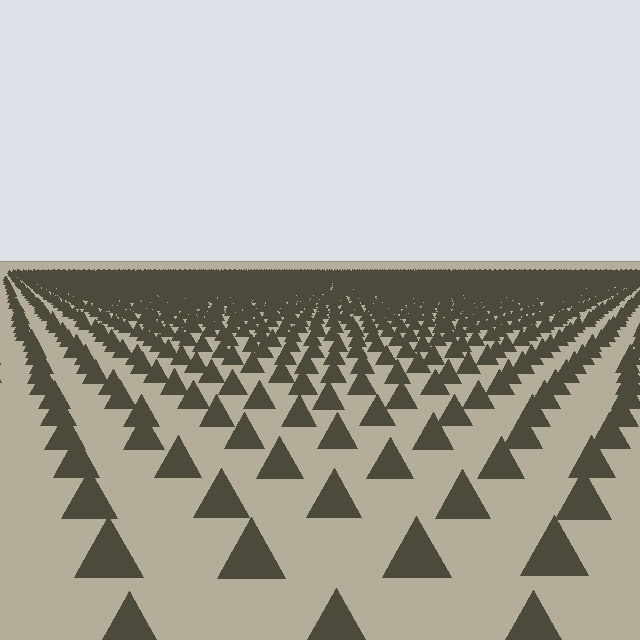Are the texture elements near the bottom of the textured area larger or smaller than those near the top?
Larger. Near the bottom, elements are closer to the viewer and appear at a bigger on-screen size.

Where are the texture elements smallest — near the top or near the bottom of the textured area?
Near the top.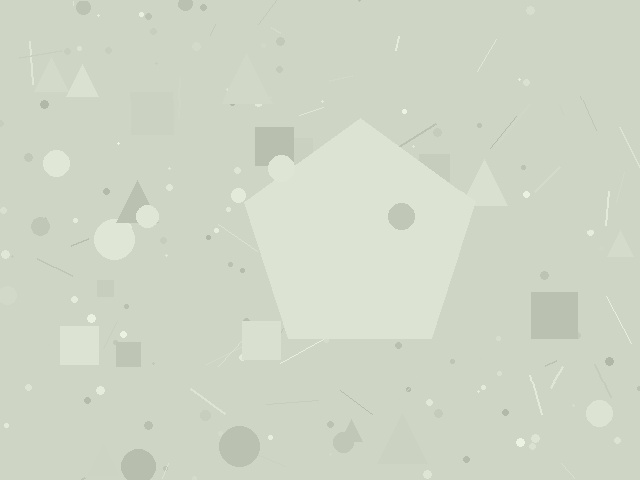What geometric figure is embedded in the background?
A pentagon is embedded in the background.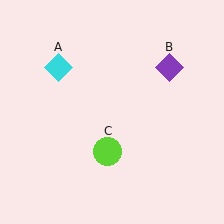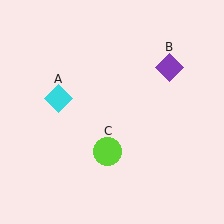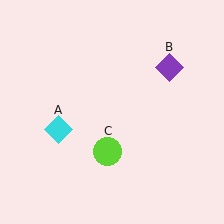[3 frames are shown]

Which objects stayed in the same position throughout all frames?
Purple diamond (object B) and lime circle (object C) remained stationary.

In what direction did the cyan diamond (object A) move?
The cyan diamond (object A) moved down.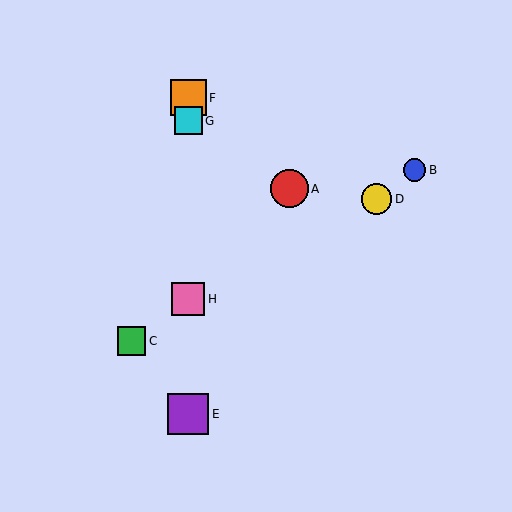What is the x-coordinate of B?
Object B is at x≈414.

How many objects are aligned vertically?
4 objects (E, F, G, H) are aligned vertically.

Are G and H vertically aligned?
Yes, both are at x≈188.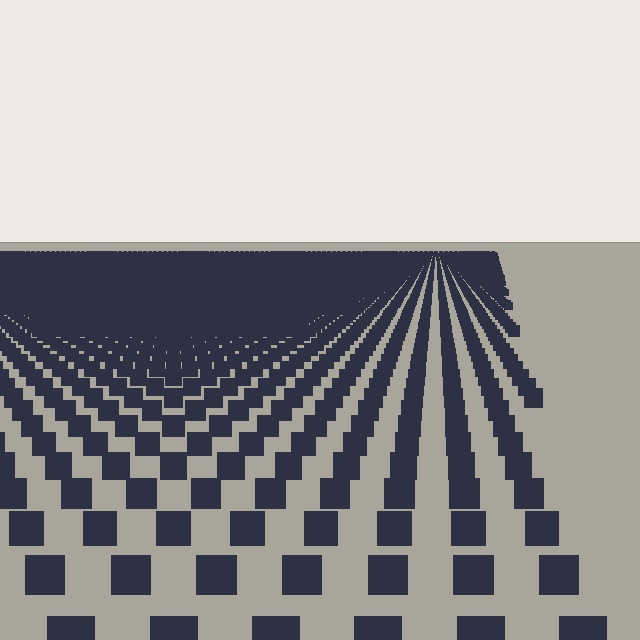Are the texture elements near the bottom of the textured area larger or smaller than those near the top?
Larger. Near the bottom, elements are closer to the viewer and appear at a bigger on-screen size.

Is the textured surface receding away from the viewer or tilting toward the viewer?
The surface is receding away from the viewer. Texture elements get smaller and denser toward the top.